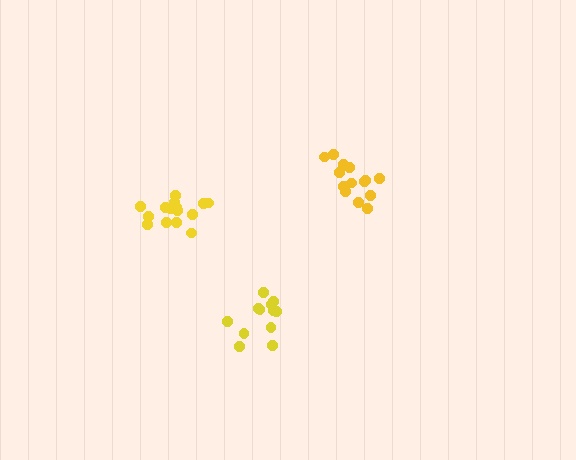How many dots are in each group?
Group 1: 12 dots, Group 2: 14 dots, Group 3: 15 dots (41 total).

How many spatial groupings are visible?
There are 3 spatial groupings.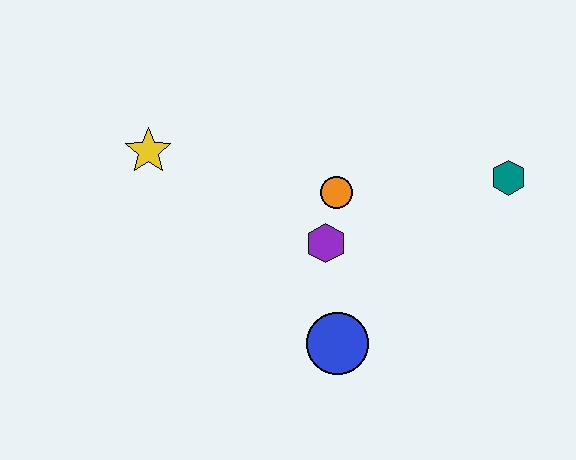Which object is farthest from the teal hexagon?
The yellow star is farthest from the teal hexagon.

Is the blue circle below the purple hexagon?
Yes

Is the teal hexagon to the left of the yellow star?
No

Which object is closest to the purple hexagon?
The orange circle is closest to the purple hexagon.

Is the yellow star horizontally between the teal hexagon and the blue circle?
No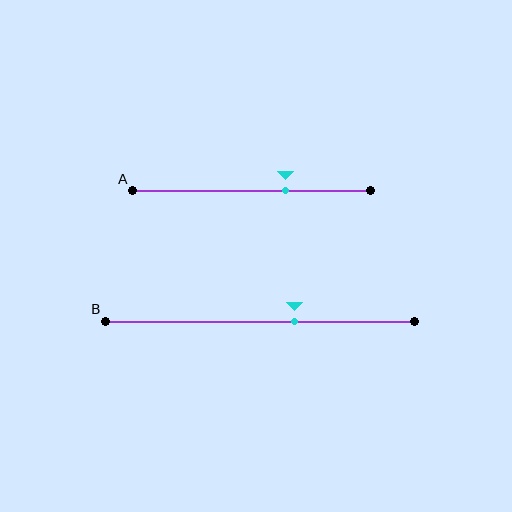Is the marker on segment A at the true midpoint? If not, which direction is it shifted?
No, the marker on segment A is shifted to the right by about 14% of the segment length.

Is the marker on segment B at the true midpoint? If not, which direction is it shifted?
No, the marker on segment B is shifted to the right by about 11% of the segment length.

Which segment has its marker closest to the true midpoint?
Segment B has its marker closest to the true midpoint.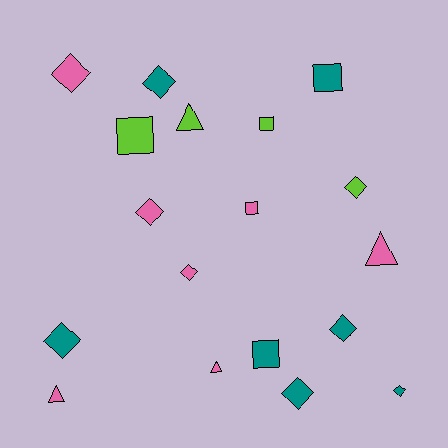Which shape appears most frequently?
Diamond, with 9 objects.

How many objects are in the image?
There are 18 objects.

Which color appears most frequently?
Pink, with 7 objects.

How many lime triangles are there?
There is 1 lime triangle.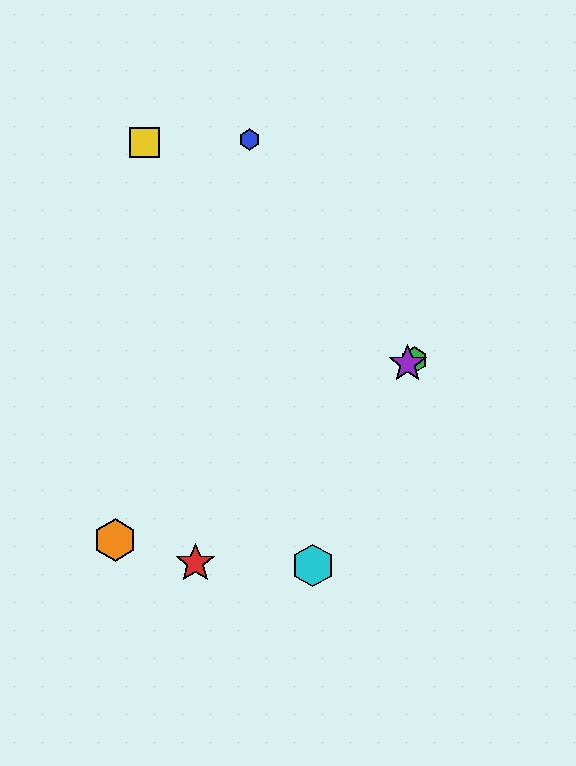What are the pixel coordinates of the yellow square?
The yellow square is at (145, 142).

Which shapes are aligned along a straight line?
The green hexagon, the purple star, the orange hexagon are aligned along a straight line.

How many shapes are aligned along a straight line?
3 shapes (the green hexagon, the purple star, the orange hexagon) are aligned along a straight line.